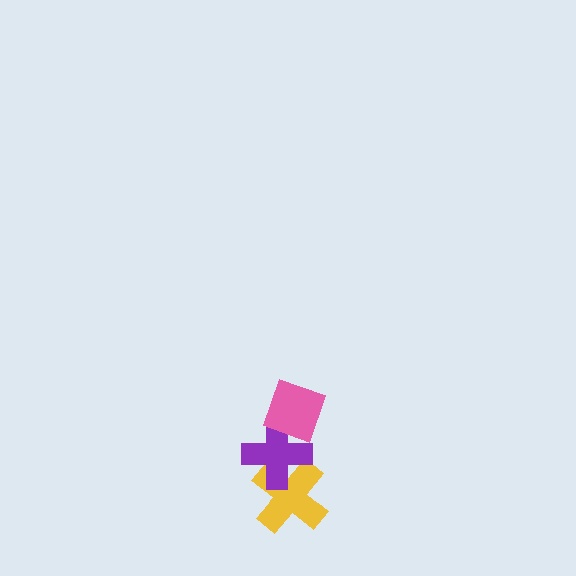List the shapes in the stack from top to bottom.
From top to bottom: the pink diamond, the purple cross, the yellow cross.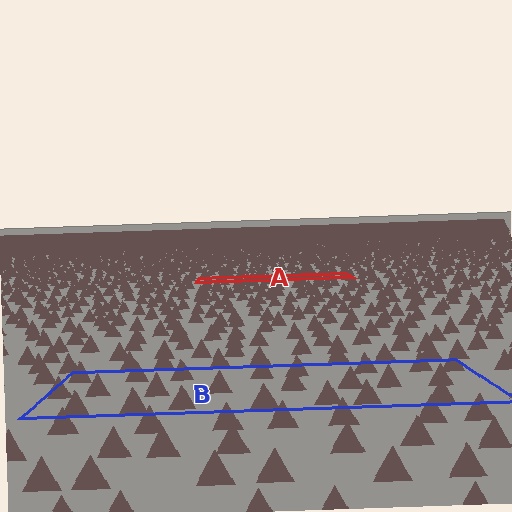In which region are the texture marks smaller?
The texture marks are smaller in region A, because it is farther away.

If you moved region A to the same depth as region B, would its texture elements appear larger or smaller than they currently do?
They would appear larger. At a closer depth, the same texture elements are projected at a bigger on-screen size.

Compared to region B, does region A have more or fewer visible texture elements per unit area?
Region A has more texture elements per unit area — they are packed more densely because it is farther away.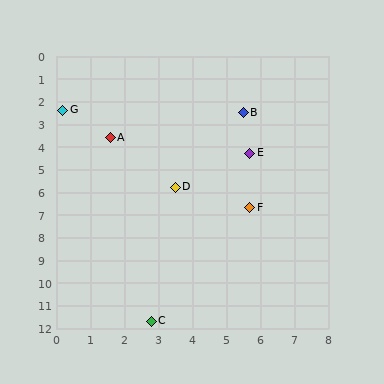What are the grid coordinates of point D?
Point D is at approximately (3.5, 5.8).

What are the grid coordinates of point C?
Point C is at approximately (2.8, 11.7).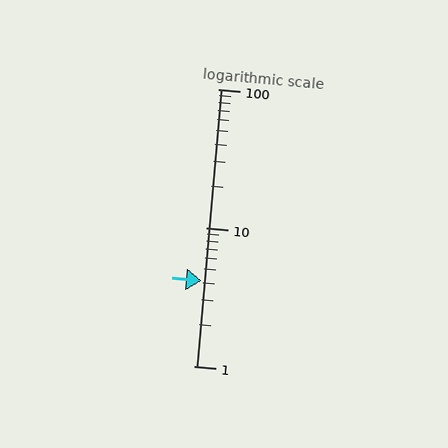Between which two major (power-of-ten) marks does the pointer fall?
The pointer is between 1 and 10.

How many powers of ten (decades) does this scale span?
The scale spans 2 decades, from 1 to 100.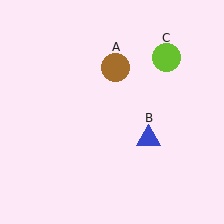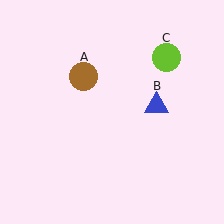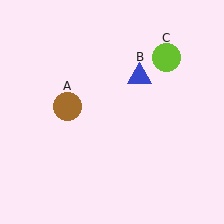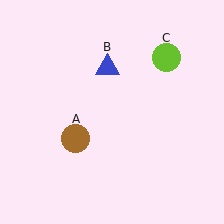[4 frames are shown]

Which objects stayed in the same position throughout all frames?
Lime circle (object C) remained stationary.